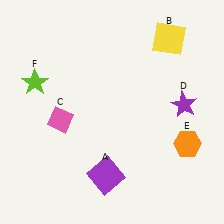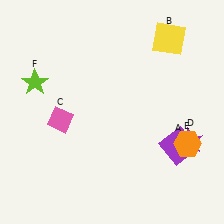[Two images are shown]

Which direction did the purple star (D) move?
The purple star (D) moved down.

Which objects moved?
The objects that moved are: the purple square (A), the purple star (D).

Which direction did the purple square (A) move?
The purple square (A) moved right.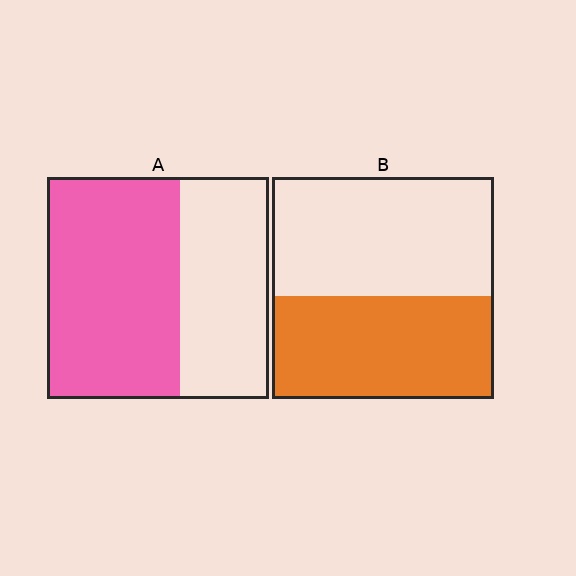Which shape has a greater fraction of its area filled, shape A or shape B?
Shape A.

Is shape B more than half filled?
Roughly half.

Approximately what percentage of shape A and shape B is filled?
A is approximately 60% and B is approximately 45%.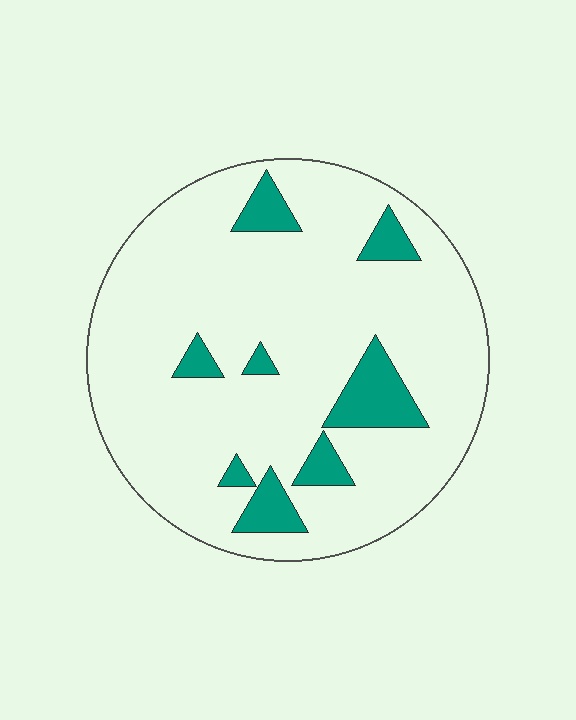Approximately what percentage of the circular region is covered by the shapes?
Approximately 15%.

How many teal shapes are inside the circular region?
8.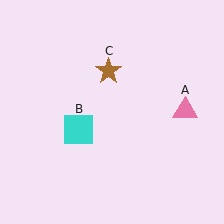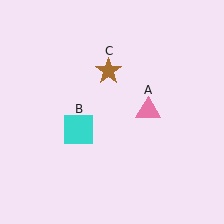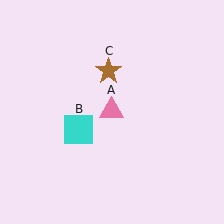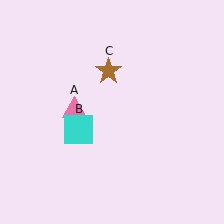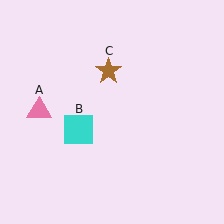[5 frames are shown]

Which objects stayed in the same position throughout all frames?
Cyan square (object B) and brown star (object C) remained stationary.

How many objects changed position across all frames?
1 object changed position: pink triangle (object A).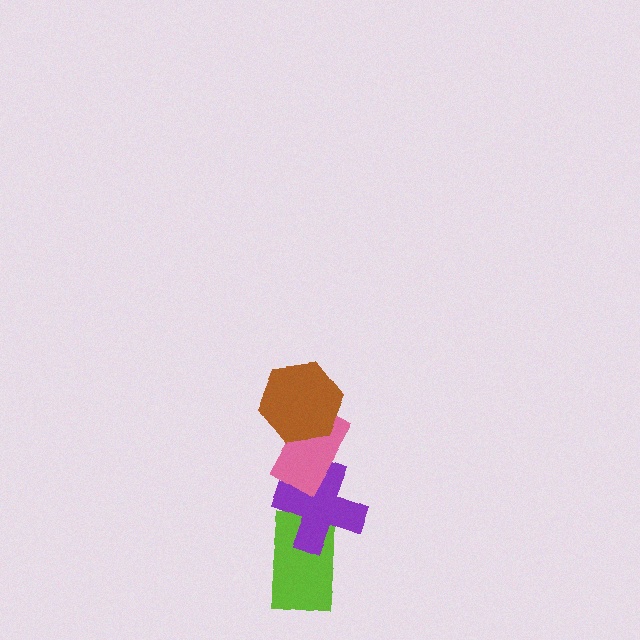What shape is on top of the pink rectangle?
The brown hexagon is on top of the pink rectangle.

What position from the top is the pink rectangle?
The pink rectangle is 2nd from the top.